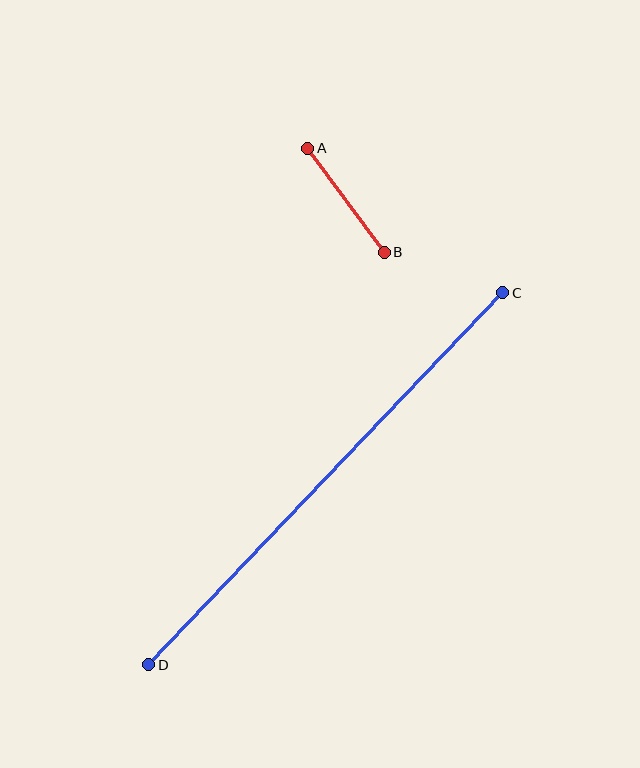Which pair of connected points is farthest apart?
Points C and D are farthest apart.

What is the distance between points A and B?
The distance is approximately 129 pixels.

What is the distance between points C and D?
The distance is approximately 514 pixels.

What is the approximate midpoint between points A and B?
The midpoint is at approximately (346, 200) pixels.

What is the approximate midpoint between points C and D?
The midpoint is at approximately (326, 479) pixels.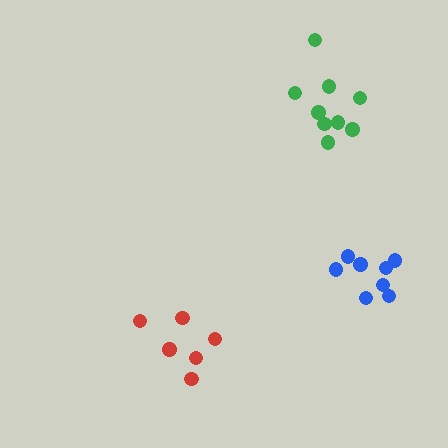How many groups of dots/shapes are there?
There are 3 groups.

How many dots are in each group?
Group 1: 9 dots, Group 2: 8 dots, Group 3: 6 dots (23 total).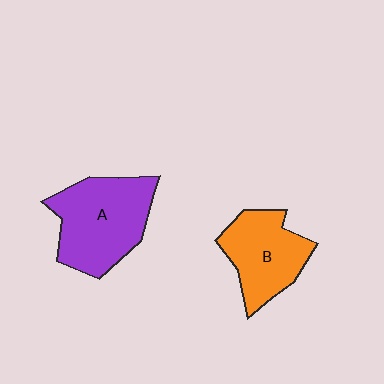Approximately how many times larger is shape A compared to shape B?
Approximately 1.3 times.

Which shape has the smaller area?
Shape B (orange).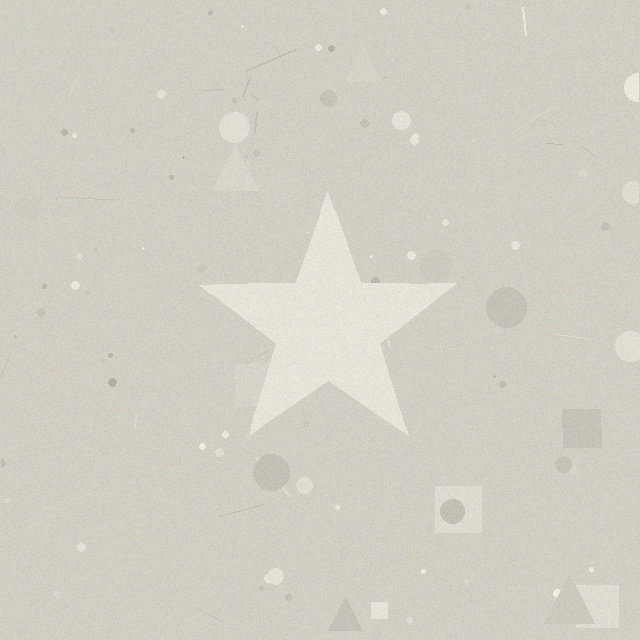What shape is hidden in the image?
A star is hidden in the image.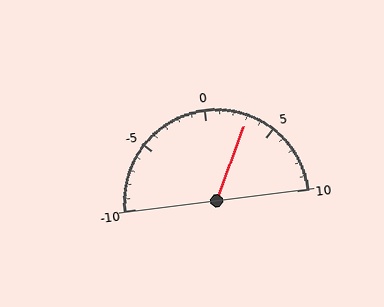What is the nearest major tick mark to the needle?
The nearest major tick mark is 5.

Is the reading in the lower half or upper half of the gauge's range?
The reading is in the upper half of the range (-10 to 10).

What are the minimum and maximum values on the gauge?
The gauge ranges from -10 to 10.